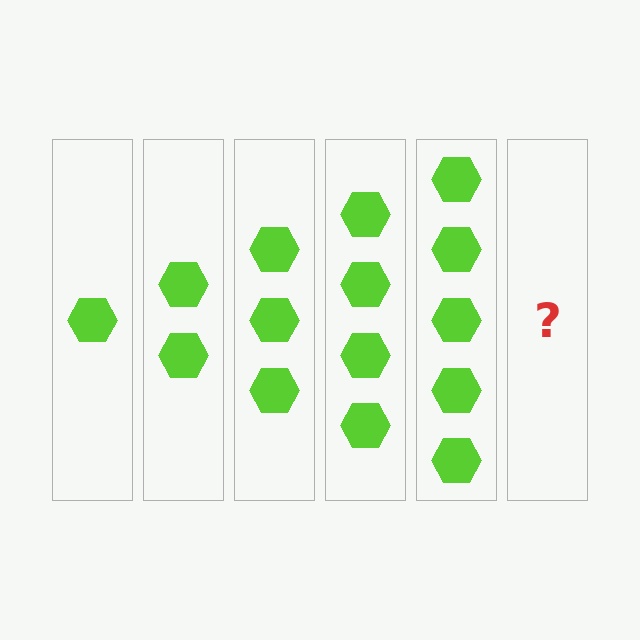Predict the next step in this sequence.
The next step is 6 hexagons.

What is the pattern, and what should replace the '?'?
The pattern is that each step adds one more hexagon. The '?' should be 6 hexagons.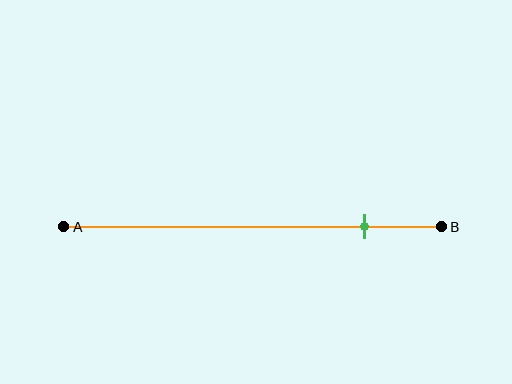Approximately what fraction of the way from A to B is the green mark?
The green mark is approximately 80% of the way from A to B.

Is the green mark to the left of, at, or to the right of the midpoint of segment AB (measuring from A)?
The green mark is to the right of the midpoint of segment AB.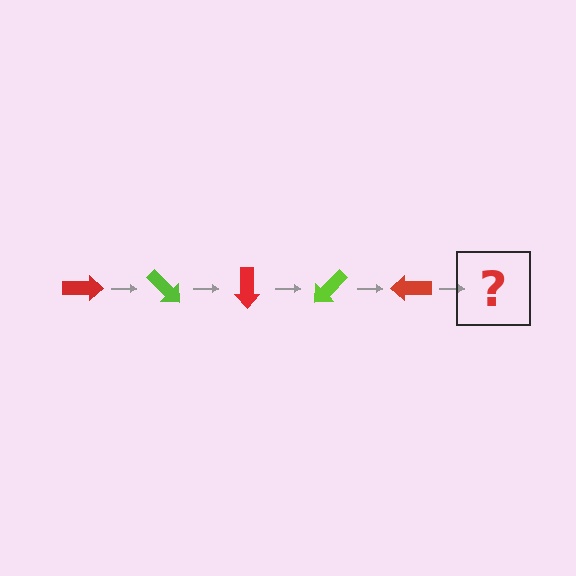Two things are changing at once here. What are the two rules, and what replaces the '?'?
The two rules are that it rotates 45 degrees each step and the color cycles through red and lime. The '?' should be a lime arrow, rotated 225 degrees from the start.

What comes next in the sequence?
The next element should be a lime arrow, rotated 225 degrees from the start.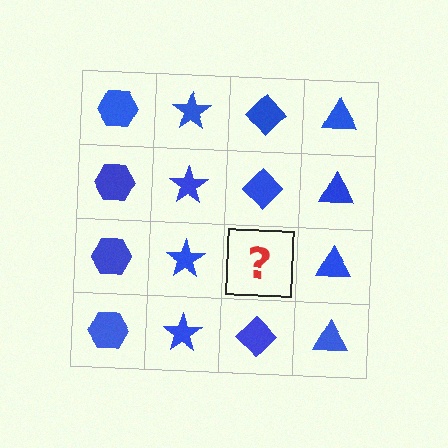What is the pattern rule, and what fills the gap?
The rule is that each column has a consistent shape. The gap should be filled with a blue diamond.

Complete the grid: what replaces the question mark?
The question mark should be replaced with a blue diamond.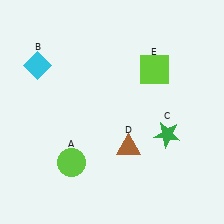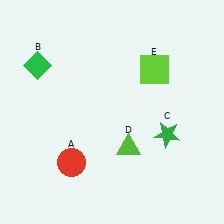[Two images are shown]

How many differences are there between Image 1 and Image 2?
There are 3 differences between the two images.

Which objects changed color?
A changed from lime to red. B changed from cyan to green. D changed from brown to lime.